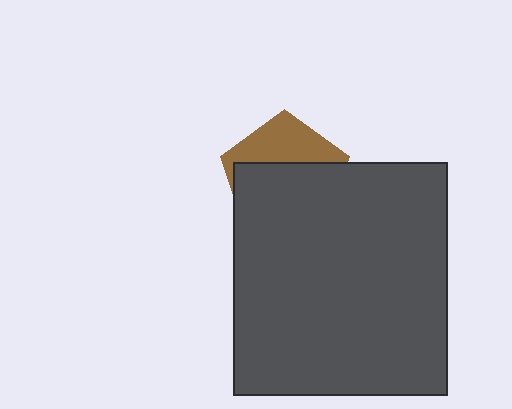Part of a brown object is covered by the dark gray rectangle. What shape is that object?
It is a pentagon.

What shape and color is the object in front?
The object in front is a dark gray rectangle.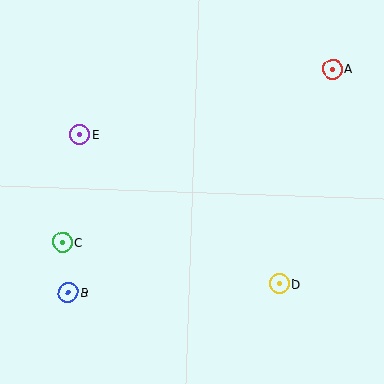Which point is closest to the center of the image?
Point E at (80, 135) is closest to the center.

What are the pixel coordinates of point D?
Point D is at (279, 284).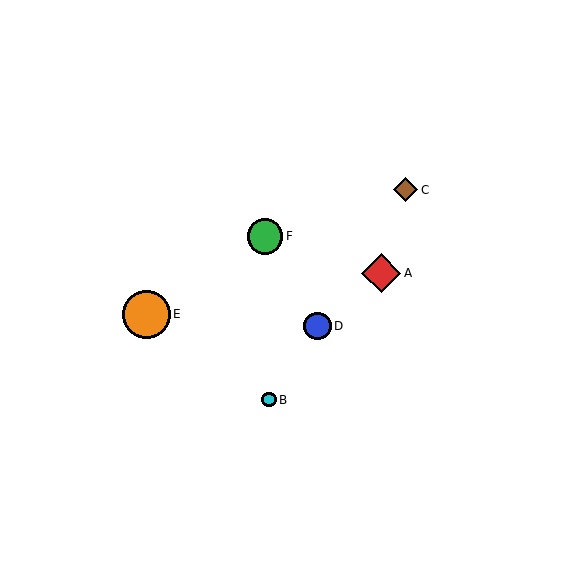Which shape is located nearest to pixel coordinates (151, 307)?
The orange circle (labeled E) at (146, 314) is nearest to that location.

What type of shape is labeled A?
Shape A is a red diamond.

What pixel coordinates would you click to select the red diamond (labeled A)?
Click at (381, 273) to select the red diamond A.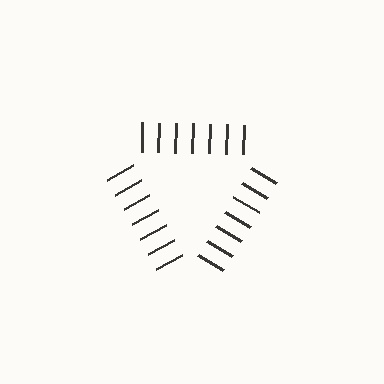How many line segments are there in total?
21 — 7 along each of the 3 edges.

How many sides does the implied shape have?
3 sides — the line-ends trace a triangle.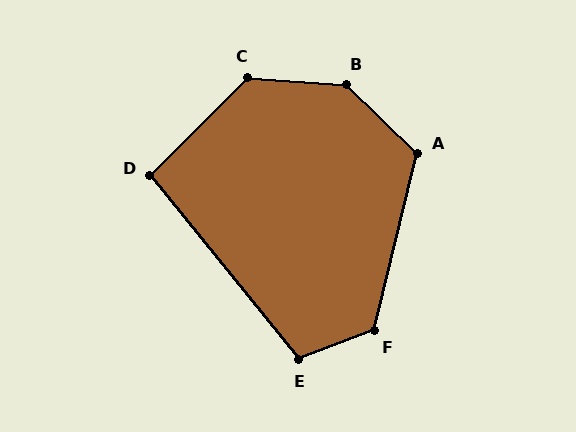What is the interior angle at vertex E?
Approximately 108 degrees (obtuse).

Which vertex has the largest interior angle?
B, at approximately 140 degrees.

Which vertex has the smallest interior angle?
D, at approximately 96 degrees.